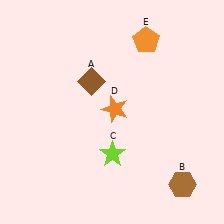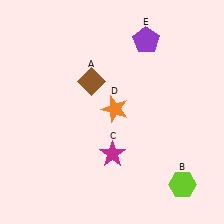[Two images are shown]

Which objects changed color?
B changed from brown to lime. C changed from lime to magenta. E changed from orange to purple.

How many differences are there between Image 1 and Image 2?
There are 3 differences between the two images.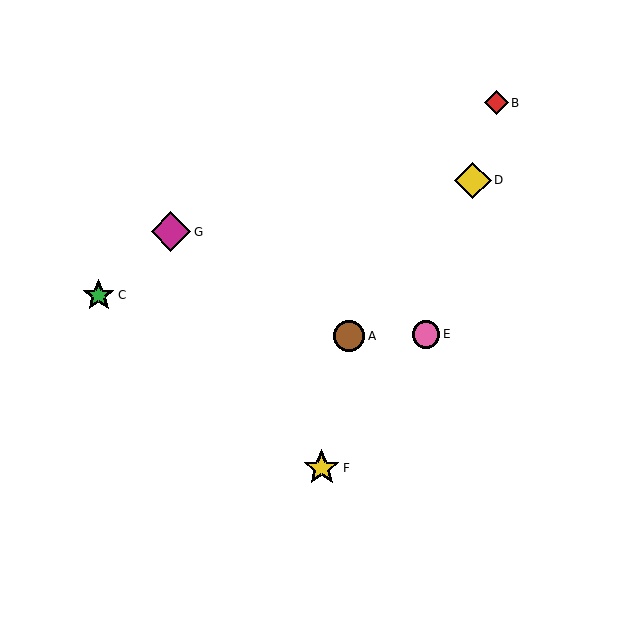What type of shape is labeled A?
Shape A is a brown circle.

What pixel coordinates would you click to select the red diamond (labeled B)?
Click at (496, 103) to select the red diamond B.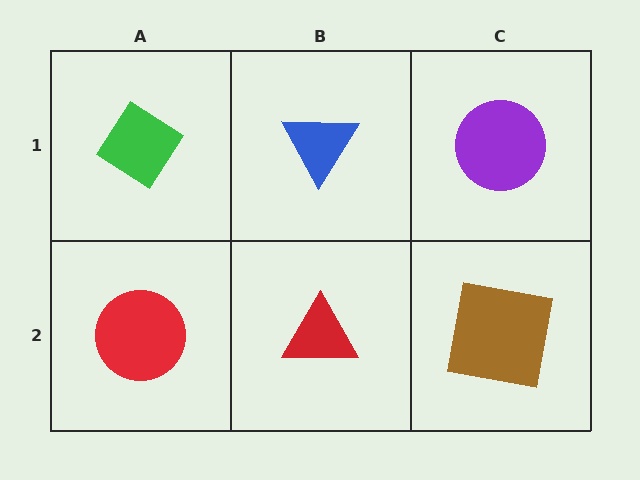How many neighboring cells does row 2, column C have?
2.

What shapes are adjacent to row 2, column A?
A green diamond (row 1, column A), a red triangle (row 2, column B).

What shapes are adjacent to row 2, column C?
A purple circle (row 1, column C), a red triangle (row 2, column B).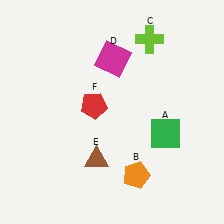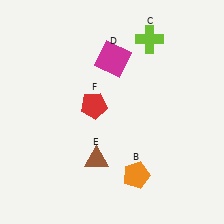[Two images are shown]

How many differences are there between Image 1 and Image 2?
There is 1 difference between the two images.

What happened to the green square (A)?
The green square (A) was removed in Image 2. It was in the bottom-right area of Image 1.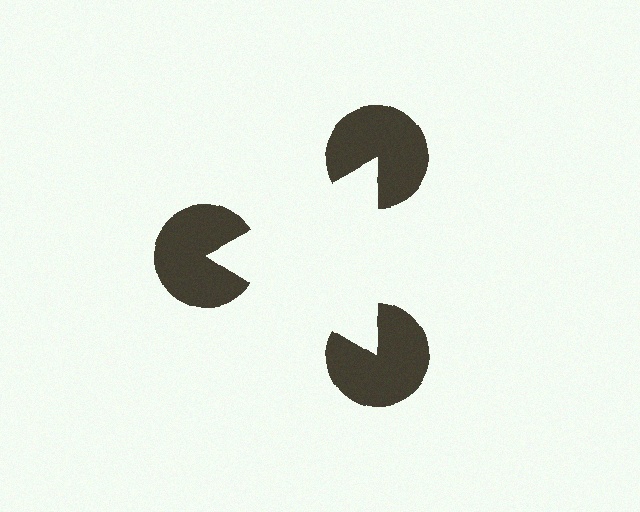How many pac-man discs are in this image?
There are 3 — one at each vertex of the illusory triangle.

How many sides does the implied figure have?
3 sides.